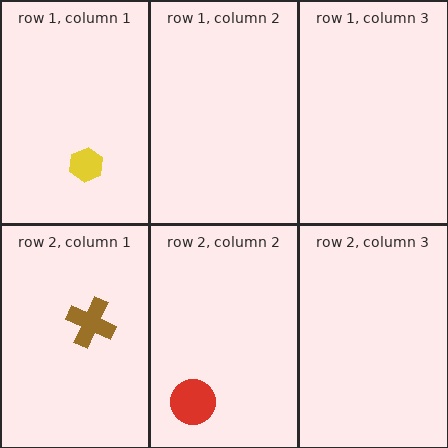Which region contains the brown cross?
The row 2, column 1 region.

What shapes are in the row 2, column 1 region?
The brown cross.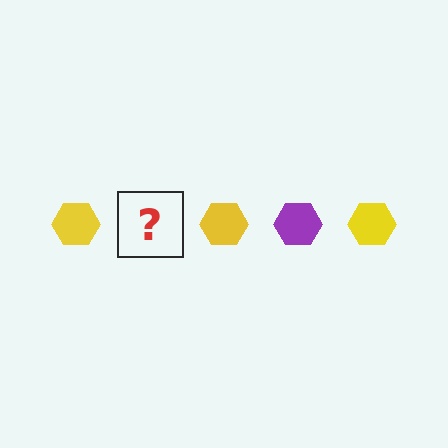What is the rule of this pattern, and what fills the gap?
The rule is that the pattern cycles through yellow, purple hexagons. The gap should be filled with a purple hexagon.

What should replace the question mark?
The question mark should be replaced with a purple hexagon.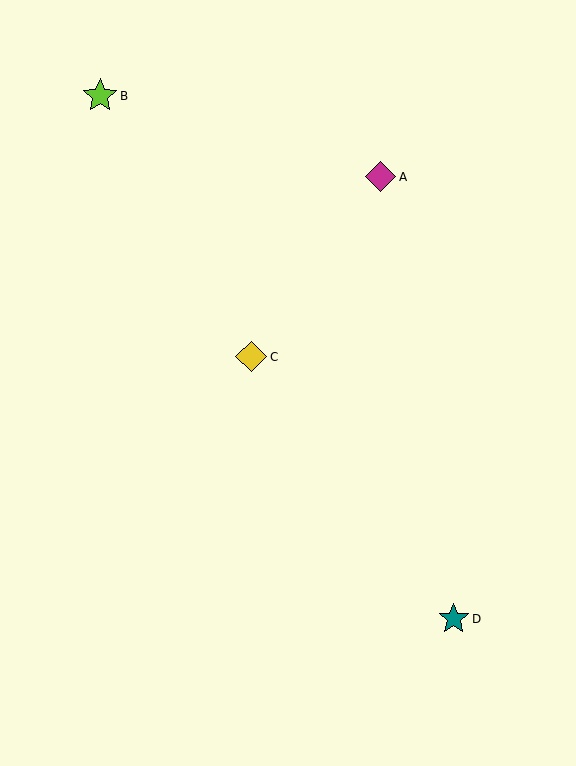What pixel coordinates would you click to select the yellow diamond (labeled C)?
Click at (251, 357) to select the yellow diamond C.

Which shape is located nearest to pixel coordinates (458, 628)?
The teal star (labeled D) at (454, 619) is nearest to that location.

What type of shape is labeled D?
Shape D is a teal star.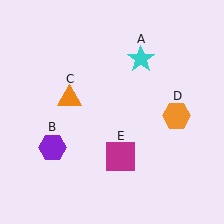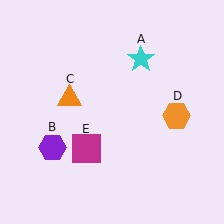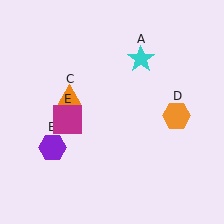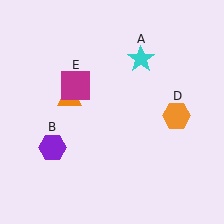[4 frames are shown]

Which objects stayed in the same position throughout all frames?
Cyan star (object A) and purple hexagon (object B) and orange triangle (object C) and orange hexagon (object D) remained stationary.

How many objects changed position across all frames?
1 object changed position: magenta square (object E).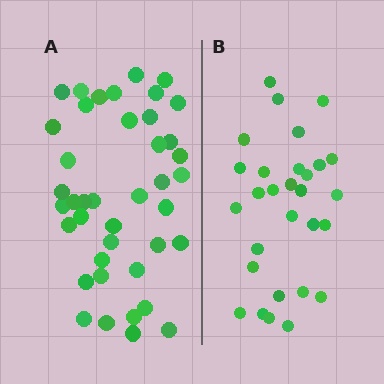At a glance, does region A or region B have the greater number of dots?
Region A (the left region) has more dots.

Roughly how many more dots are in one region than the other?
Region A has roughly 12 or so more dots than region B.